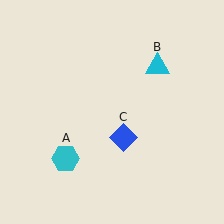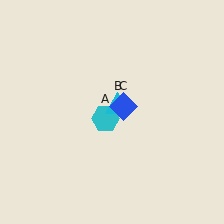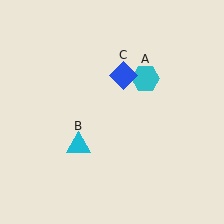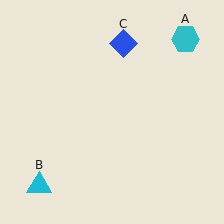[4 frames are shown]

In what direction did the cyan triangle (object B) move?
The cyan triangle (object B) moved down and to the left.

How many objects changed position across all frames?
3 objects changed position: cyan hexagon (object A), cyan triangle (object B), blue diamond (object C).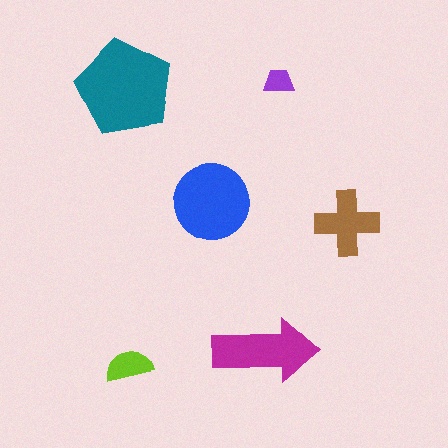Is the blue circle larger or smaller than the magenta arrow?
Larger.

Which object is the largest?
The teal pentagon.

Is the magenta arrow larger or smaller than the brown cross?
Larger.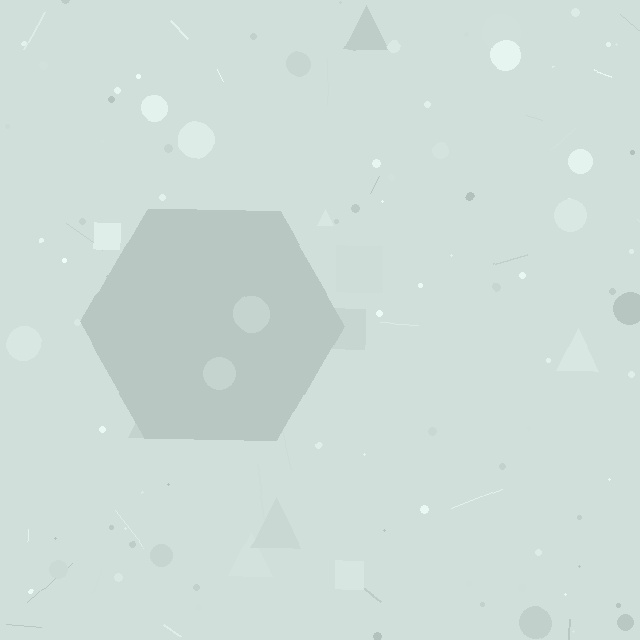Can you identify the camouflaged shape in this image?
The camouflaged shape is a hexagon.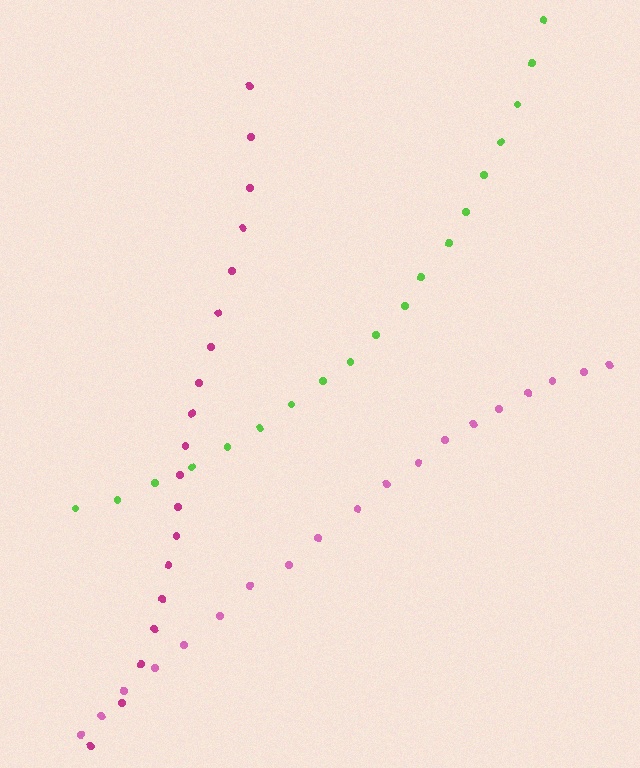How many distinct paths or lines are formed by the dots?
There are 3 distinct paths.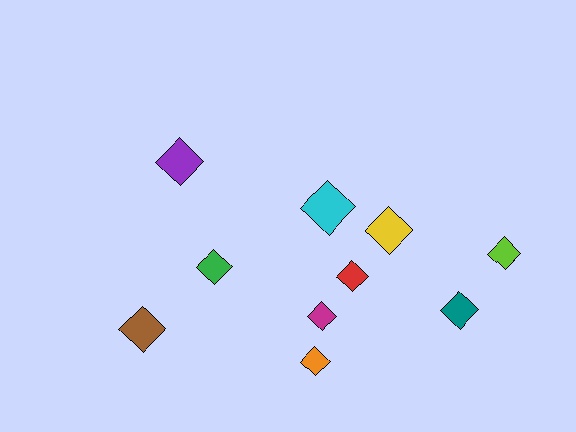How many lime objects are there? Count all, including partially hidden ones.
There is 1 lime object.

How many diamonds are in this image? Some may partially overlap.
There are 10 diamonds.